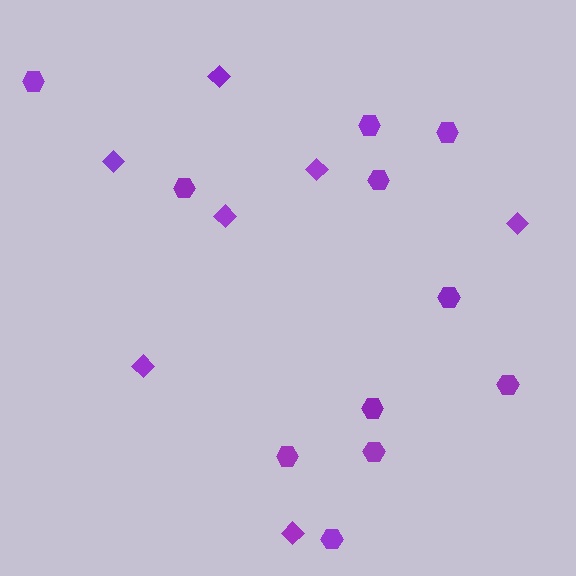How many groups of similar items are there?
There are 2 groups: one group of diamonds (7) and one group of hexagons (11).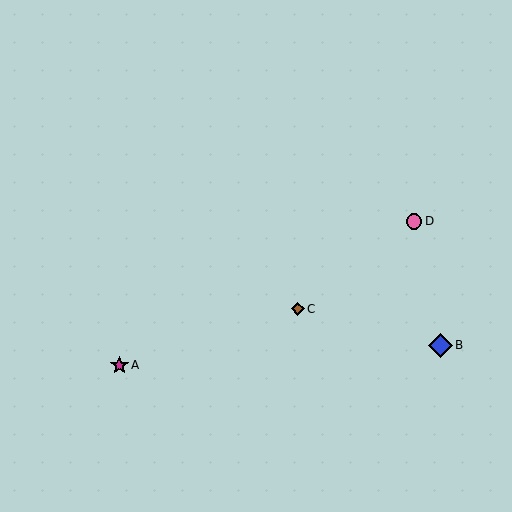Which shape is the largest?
The blue diamond (labeled B) is the largest.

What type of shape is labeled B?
Shape B is a blue diamond.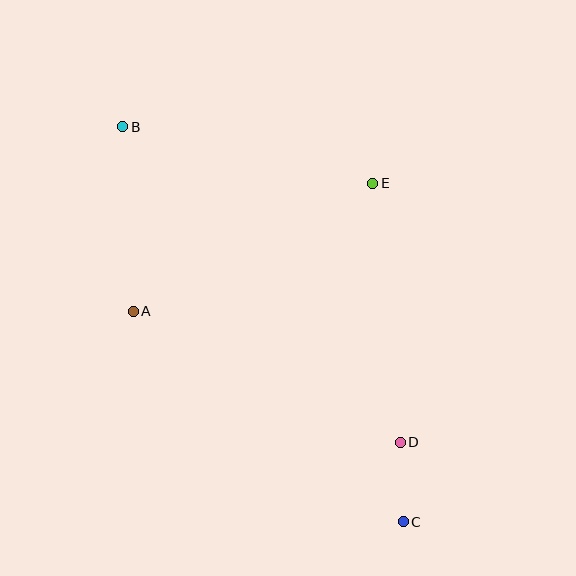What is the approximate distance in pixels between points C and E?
The distance between C and E is approximately 340 pixels.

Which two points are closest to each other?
Points C and D are closest to each other.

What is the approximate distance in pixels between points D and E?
The distance between D and E is approximately 261 pixels.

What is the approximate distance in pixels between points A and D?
The distance between A and D is approximately 298 pixels.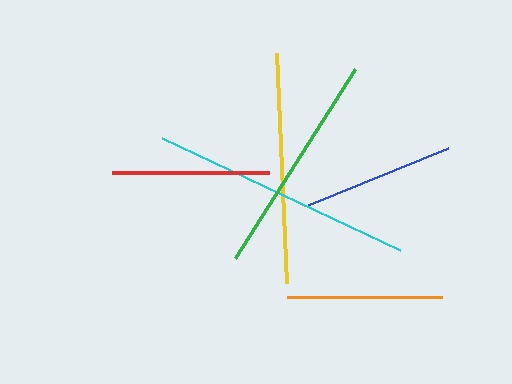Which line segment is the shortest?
The blue line is the shortest at approximately 151 pixels.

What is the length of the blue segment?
The blue segment is approximately 151 pixels long.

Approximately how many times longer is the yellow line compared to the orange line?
The yellow line is approximately 1.5 times the length of the orange line.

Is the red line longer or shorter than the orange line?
The red line is longer than the orange line.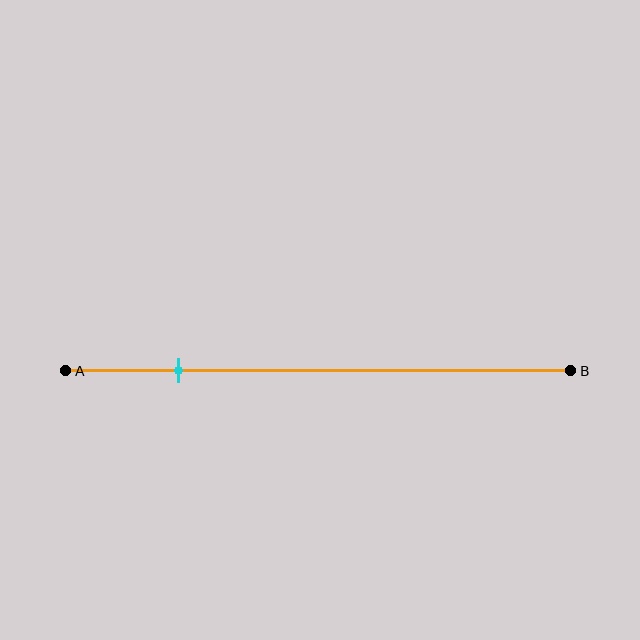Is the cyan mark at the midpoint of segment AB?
No, the mark is at about 20% from A, not at the 50% midpoint.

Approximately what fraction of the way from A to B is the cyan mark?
The cyan mark is approximately 20% of the way from A to B.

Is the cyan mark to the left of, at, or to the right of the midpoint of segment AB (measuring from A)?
The cyan mark is to the left of the midpoint of segment AB.